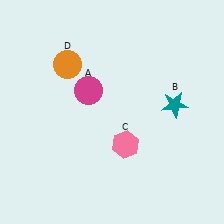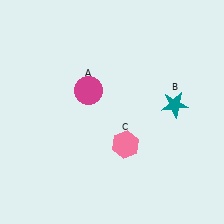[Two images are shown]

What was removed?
The orange circle (D) was removed in Image 2.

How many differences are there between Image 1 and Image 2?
There is 1 difference between the two images.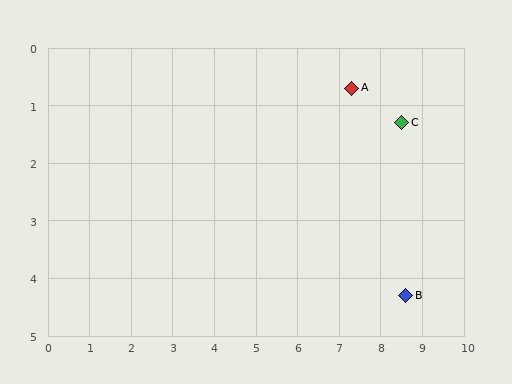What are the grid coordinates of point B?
Point B is at approximately (8.6, 4.3).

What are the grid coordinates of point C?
Point C is at approximately (8.5, 1.3).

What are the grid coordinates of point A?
Point A is at approximately (7.3, 0.7).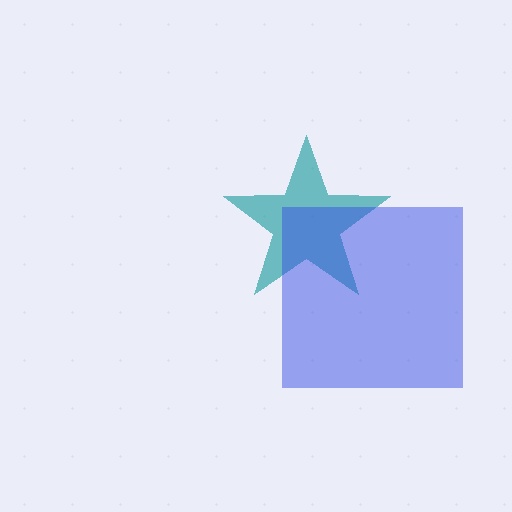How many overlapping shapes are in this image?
There are 2 overlapping shapes in the image.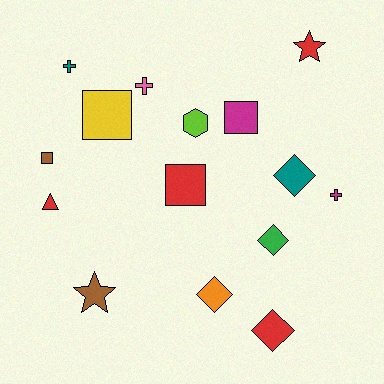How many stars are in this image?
There are 2 stars.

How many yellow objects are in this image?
There is 1 yellow object.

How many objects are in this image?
There are 15 objects.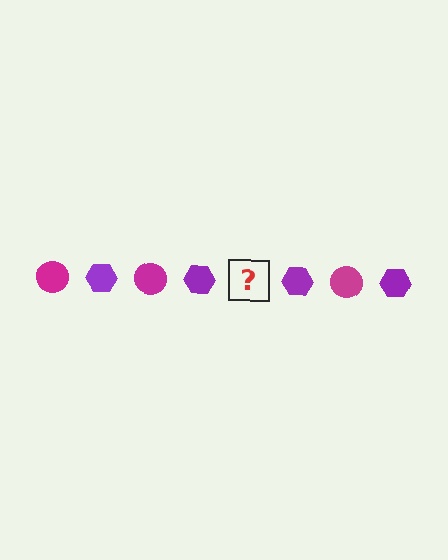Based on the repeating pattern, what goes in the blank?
The blank should be a magenta circle.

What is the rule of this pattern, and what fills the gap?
The rule is that the pattern alternates between magenta circle and purple hexagon. The gap should be filled with a magenta circle.